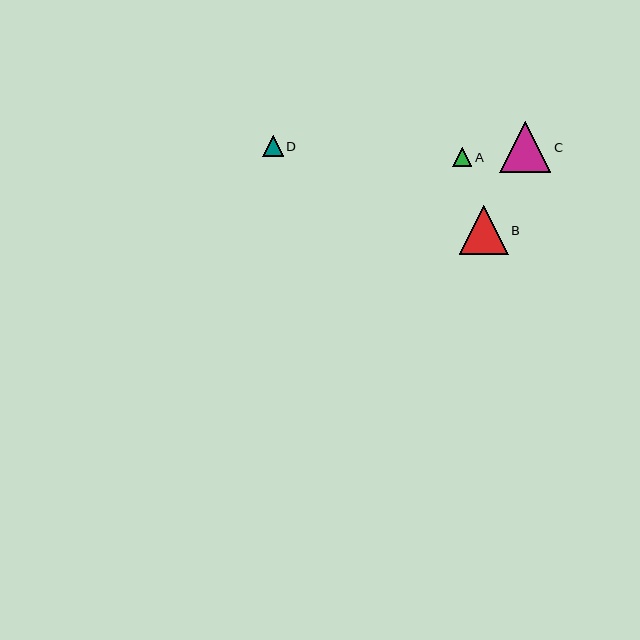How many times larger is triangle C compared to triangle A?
Triangle C is approximately 2.6 times the size of triangle A.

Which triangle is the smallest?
Triangle A is the smallest with a size of approximately 20 pixels.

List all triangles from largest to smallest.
From largest to smallest: C, B, D, A.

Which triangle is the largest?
Triangle C is the largest with a size of approximately 51 pixels.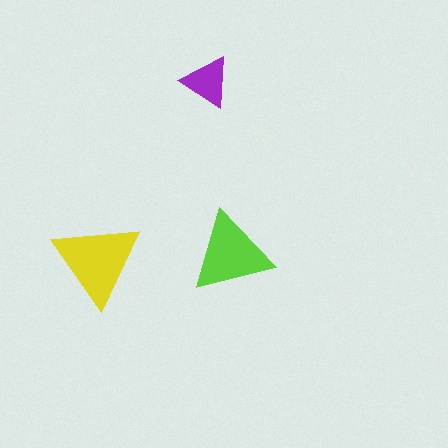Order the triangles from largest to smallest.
the yellow one, the lime one, the purple one.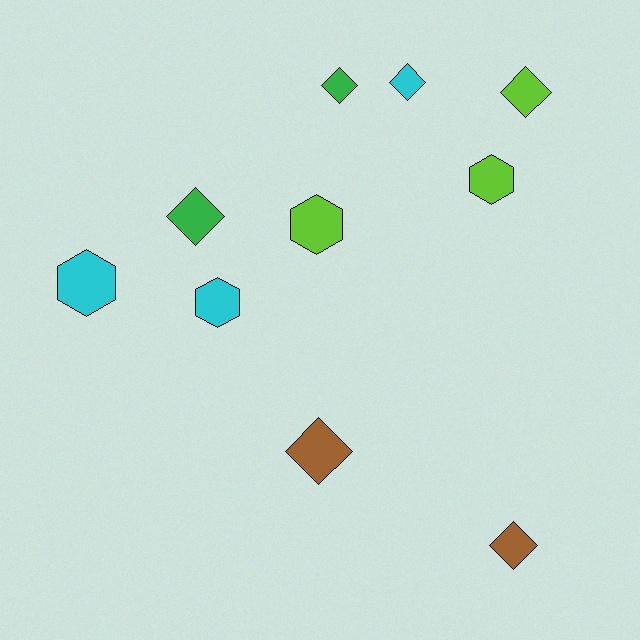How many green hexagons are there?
There are no green hexagons.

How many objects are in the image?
There are 10 objects.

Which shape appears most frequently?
Diamond, with 6 objects.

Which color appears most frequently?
Lime, with 3 objects.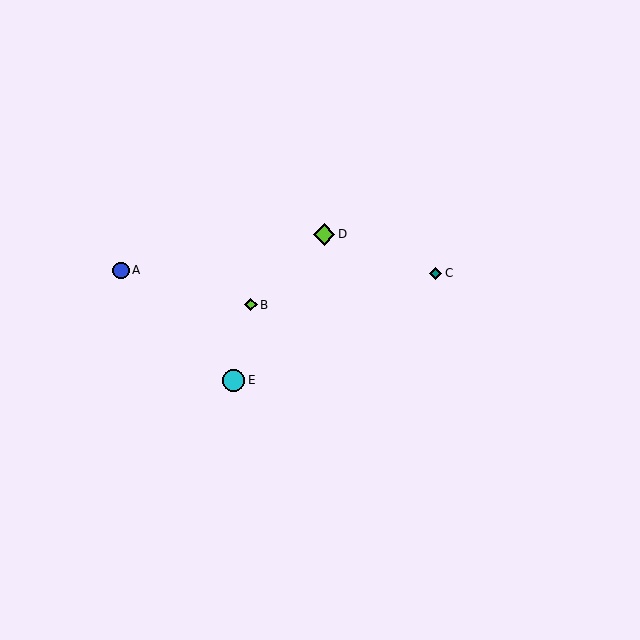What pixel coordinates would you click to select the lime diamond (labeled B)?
Click at (251, 305) to select the lime diamond B.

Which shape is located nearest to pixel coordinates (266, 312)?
The lime diamond (labeled B) at (251, 305) is nearest to that location.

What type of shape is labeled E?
Shape E is a cyan circle.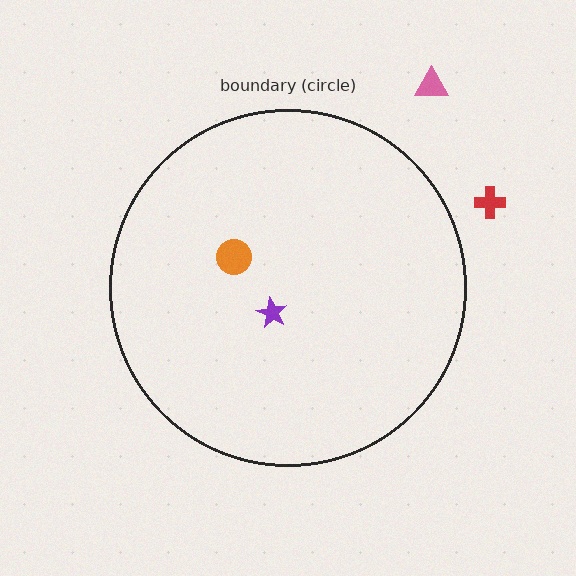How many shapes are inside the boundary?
2 inside, 2 outside.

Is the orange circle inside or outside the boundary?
Inside.